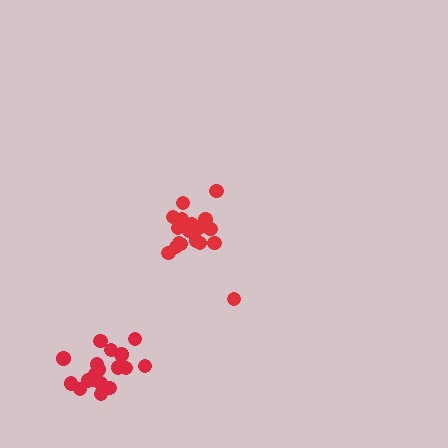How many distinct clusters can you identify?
There are 2 distinct clusters.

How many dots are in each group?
Group 1: 18 dots, Group 2: 18 dots (36 total).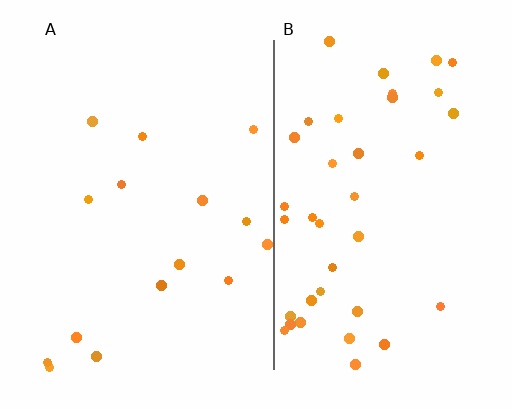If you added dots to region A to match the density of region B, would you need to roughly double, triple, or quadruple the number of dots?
Approximately triple.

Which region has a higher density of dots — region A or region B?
B (the right).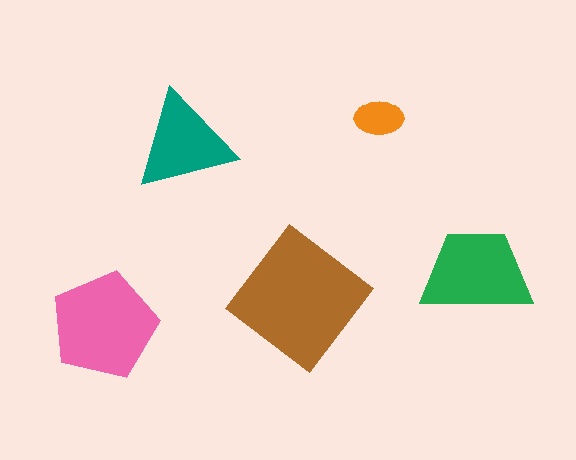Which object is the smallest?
The orange ellipse.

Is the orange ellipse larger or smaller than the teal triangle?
Smaller.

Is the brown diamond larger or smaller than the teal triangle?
Larger.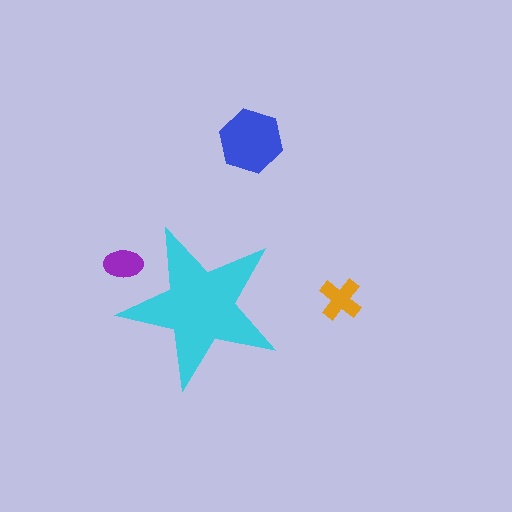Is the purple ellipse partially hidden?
Yes, the purple ellipse is partially hidden behind the cyan star.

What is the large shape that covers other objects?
A cyan star.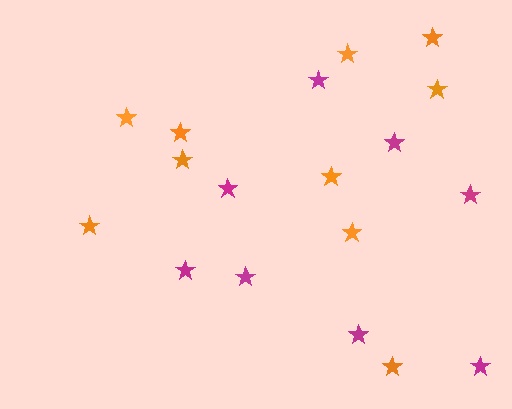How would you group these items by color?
There are 2 groups: one group of orange stars (10) and one group of magenta stars (8).